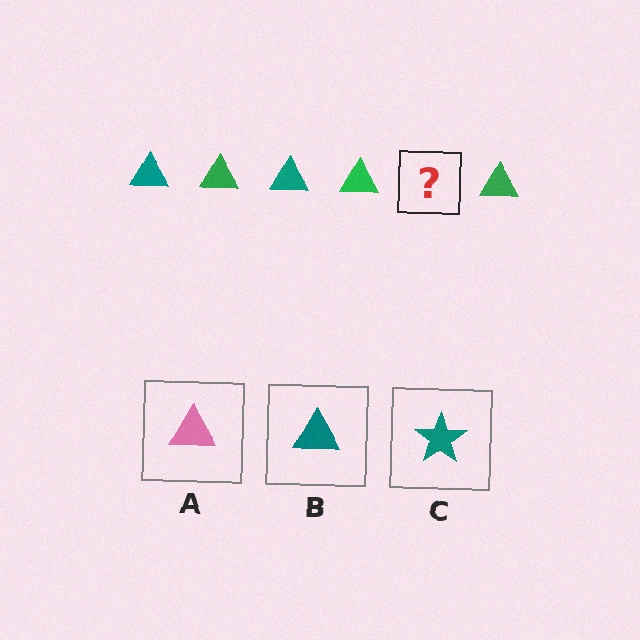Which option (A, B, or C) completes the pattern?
B.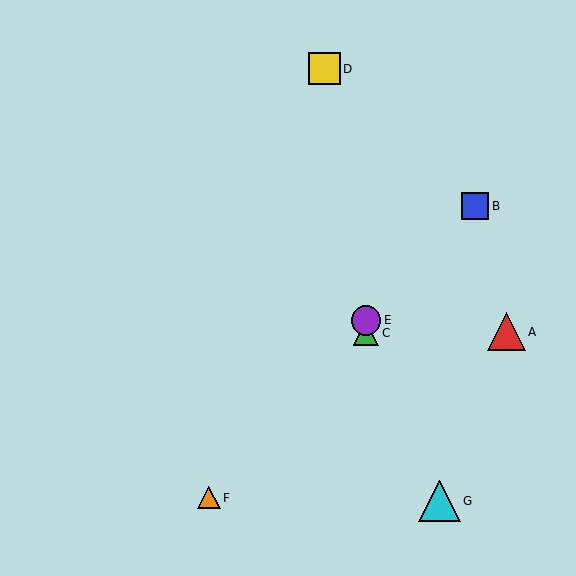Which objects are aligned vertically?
Objects C, E are aligned vertically.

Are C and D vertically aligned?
No, C is at x≈366 and D is at x≈324.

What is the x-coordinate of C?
Object C is at x≈366.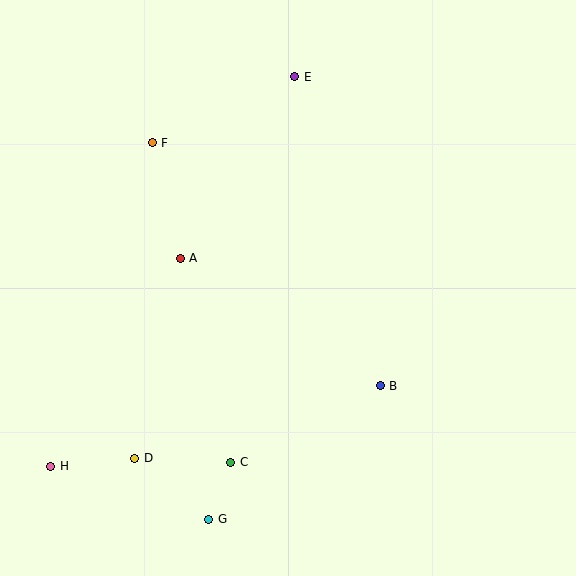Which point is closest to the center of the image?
Point A at (180, 258) is closest to the center.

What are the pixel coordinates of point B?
Point B is at (380, 386).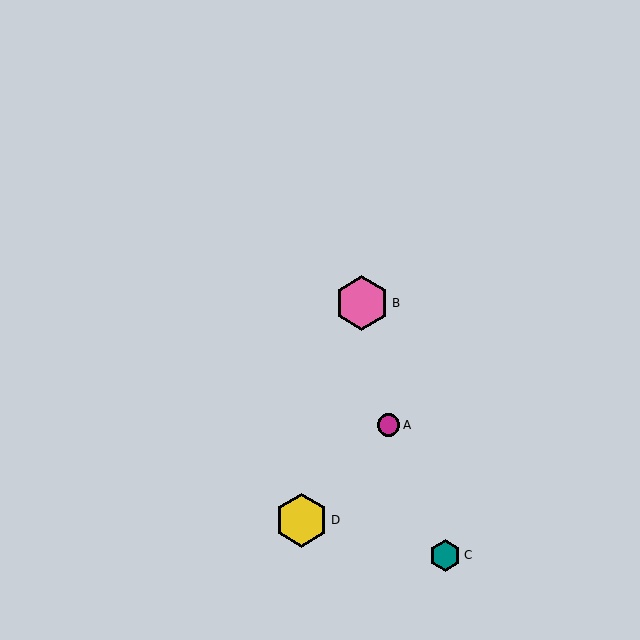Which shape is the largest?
The pink hexagon (labeled B) is the largest.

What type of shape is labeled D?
Shape D is a yellow hexagon.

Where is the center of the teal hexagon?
The center of the teal hexagon is at (445, 555).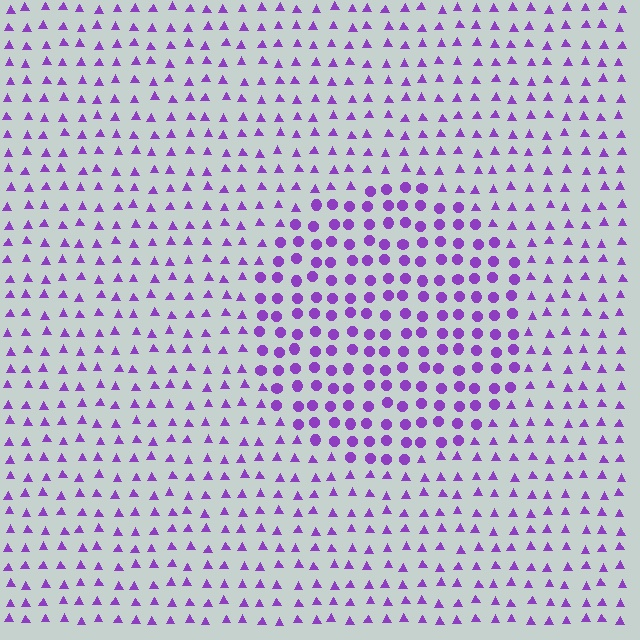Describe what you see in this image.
The image is filled with small purple elements arranged in a uniform grid. A circle-shaped region contains circles, while the surrounding area contains triangles. The boundary is defined purely by the change in element shape.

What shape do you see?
I see a circle.